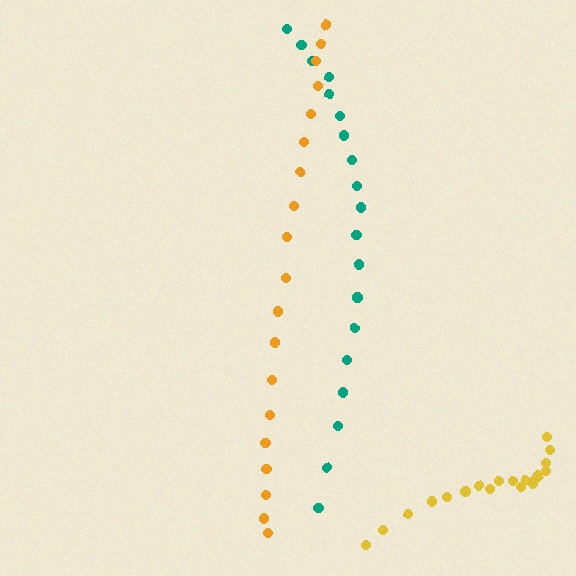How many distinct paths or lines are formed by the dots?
There are 3 distinct paths.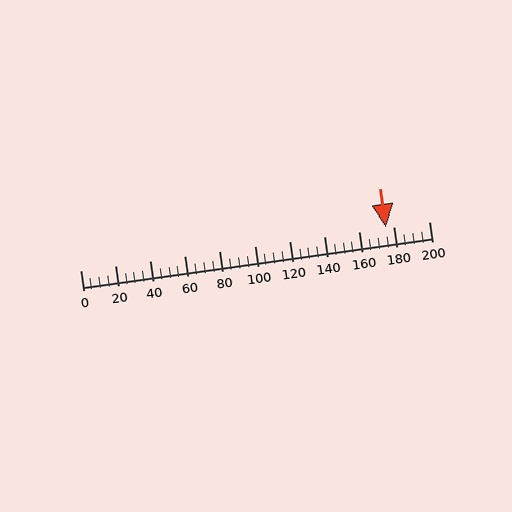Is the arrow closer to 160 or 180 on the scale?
The arrow is closer to 180.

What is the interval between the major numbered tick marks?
The major tick marks are spaced 20 units apart.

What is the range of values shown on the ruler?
The ruler shows values from 0 to 200.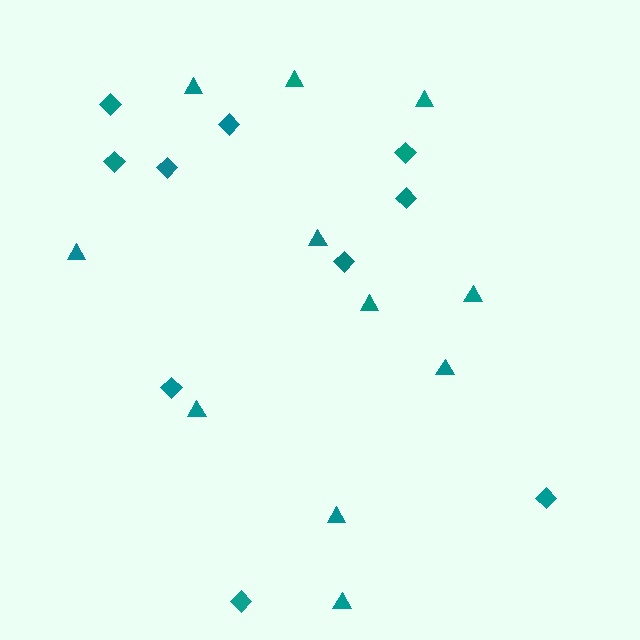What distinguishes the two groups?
There are 2 groups: one group of diamonds (10) and one group of triangles (11).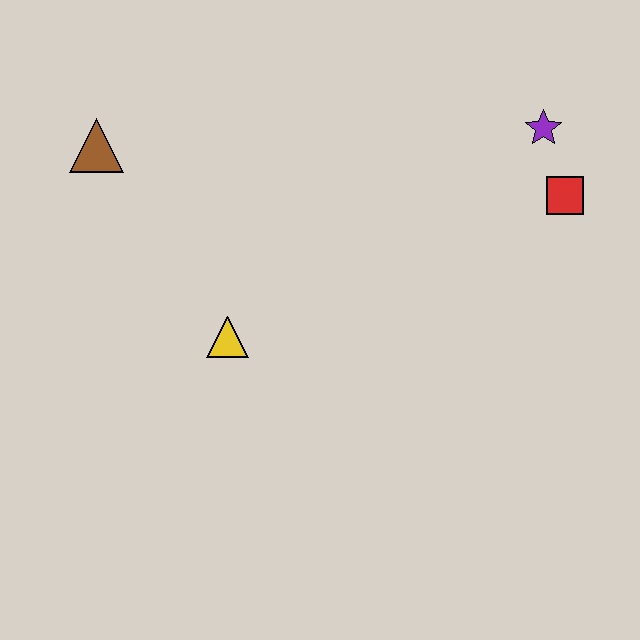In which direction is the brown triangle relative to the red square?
The brown triangle is to the left of the red square.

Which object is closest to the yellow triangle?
The brown triangle is closest to the yellow triangle.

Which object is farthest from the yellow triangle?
The purple star is farthest from the yellow triangle.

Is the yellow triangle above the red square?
No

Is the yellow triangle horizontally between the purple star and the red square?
No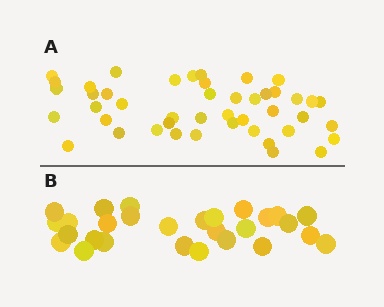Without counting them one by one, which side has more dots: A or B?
Region A (the top region) has more dots.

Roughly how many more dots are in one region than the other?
Region A has approximately 15 more dots than region B.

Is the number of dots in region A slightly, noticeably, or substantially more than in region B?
Region A has substantially more. The ratio is roughly 1.6 to 1.